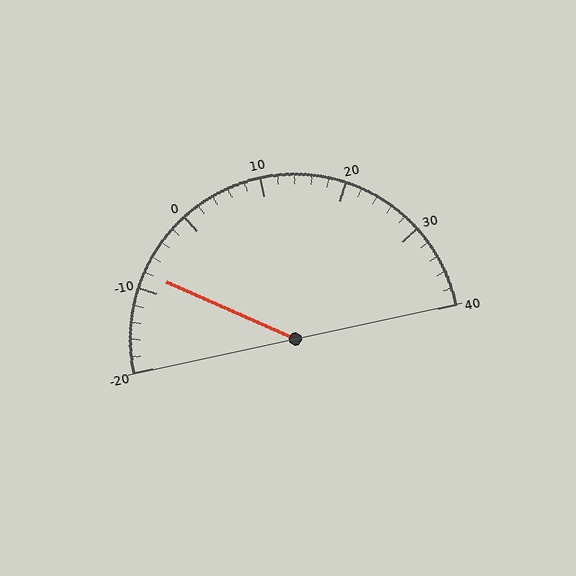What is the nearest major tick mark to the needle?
The nearest major tick mark is -10.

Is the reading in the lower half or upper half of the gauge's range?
The reading is in the lower half of the range (-20 to 40).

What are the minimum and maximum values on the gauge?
The gauge ranges from -20 to 40.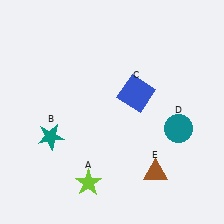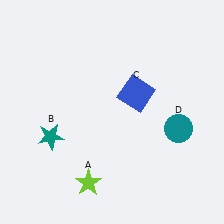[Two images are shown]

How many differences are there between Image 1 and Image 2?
There is 1 difference between the two images.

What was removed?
The brown triangle (E) was removed in Image 2.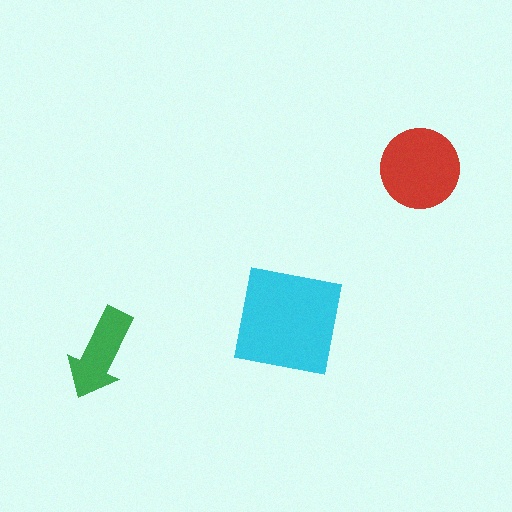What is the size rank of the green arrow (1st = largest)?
3rd.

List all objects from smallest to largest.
The green arrow, the red circle, the cyan square.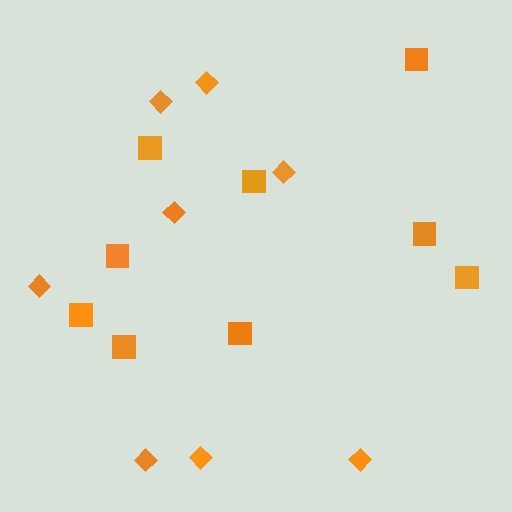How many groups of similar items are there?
There are 2 groups: one group of diamonds (8) and one group of squares (9).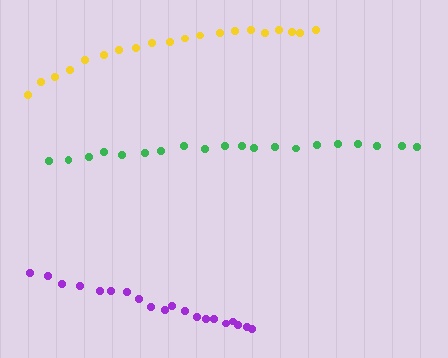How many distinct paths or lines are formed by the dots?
There are 3 distinct paths.